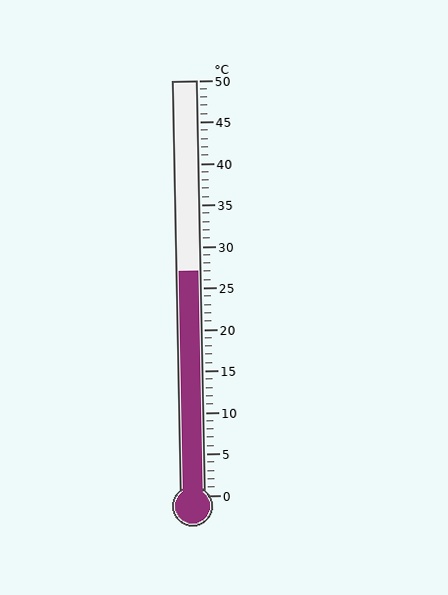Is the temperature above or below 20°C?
The temperature is above 20°C.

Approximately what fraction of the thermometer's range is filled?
The thermometer is filled to approximately 55% of its range.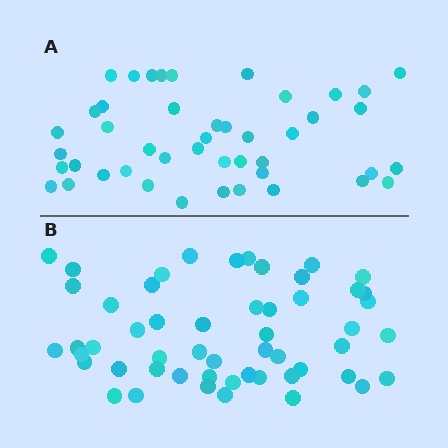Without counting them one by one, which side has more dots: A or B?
Region B (the bottom region) has more dots.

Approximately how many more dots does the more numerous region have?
Region B has roughly 8 or so more dots than region A.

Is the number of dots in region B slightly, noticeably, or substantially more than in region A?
Region B has only slightly more — the two regions are fairly close. The ratio is roughly 1.2 to 1.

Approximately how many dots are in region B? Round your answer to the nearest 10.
About 50 dots. (The exact count is 53, which rounds to 50.)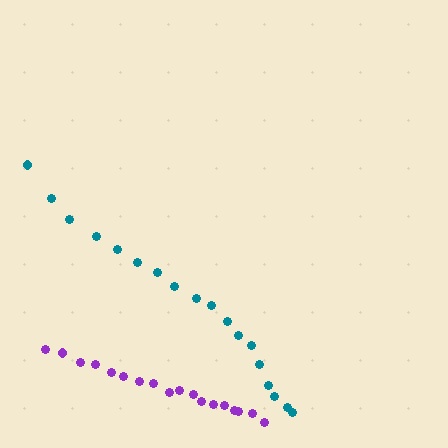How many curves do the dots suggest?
There are 2 distinct paths.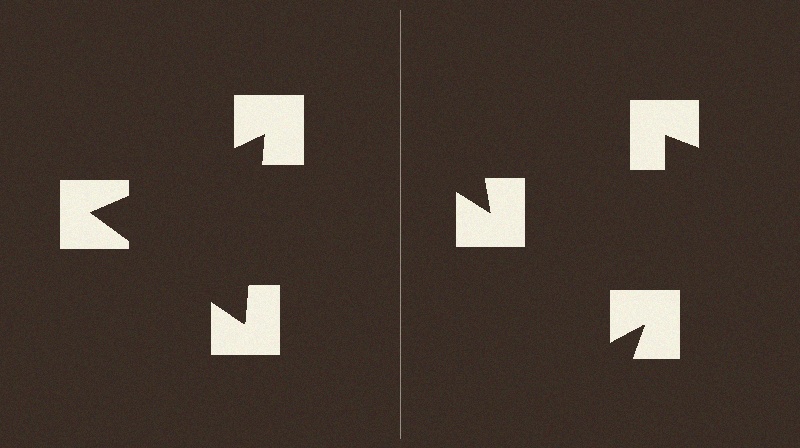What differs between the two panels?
The notched squares are positioned identically on both sides; only the wedge orientations differ. On the left they align to a triangle; on the right they are misaligned.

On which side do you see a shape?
An illusory triangle appears on the left side. On the right side the wedge cuts are rotated, so no coherent shape forms.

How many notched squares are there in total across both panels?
6 — 3 on each side.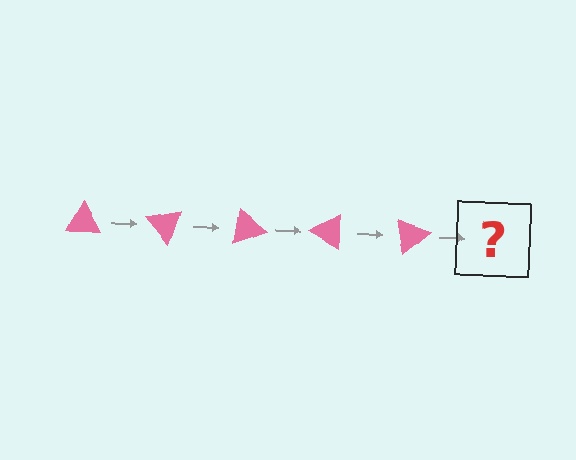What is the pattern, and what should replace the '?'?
The pattern is that the triangle rotates 50 degrees each step. The '?' should be a pink triangle rotated 250 degrees.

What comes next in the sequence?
The next element should be a pink triangle rotated 250 degrees.